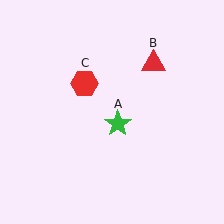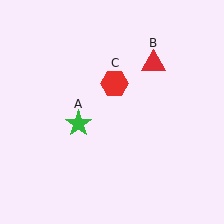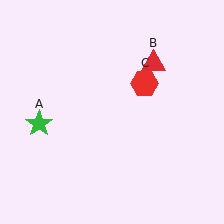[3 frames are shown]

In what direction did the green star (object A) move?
The green star (object A) moved left.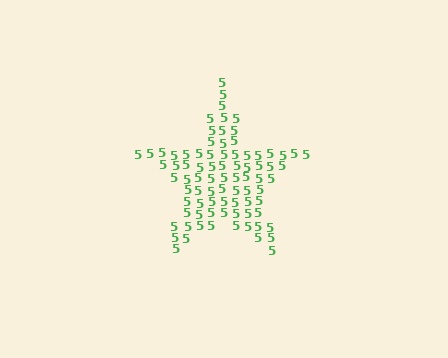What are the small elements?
The small elements are digit 5's.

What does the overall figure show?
The overall figure shows a star.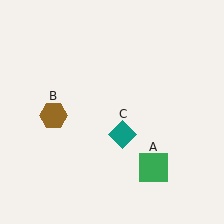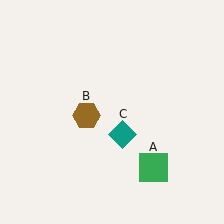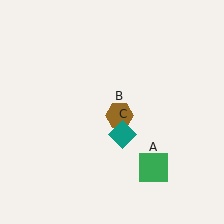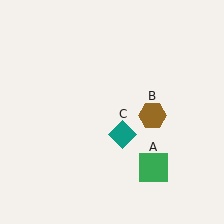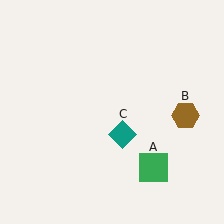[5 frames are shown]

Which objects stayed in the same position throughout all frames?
Green square (object A) and teal diamond (object C) remained stationary.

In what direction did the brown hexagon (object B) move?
The brown hexagon (object B) moved right.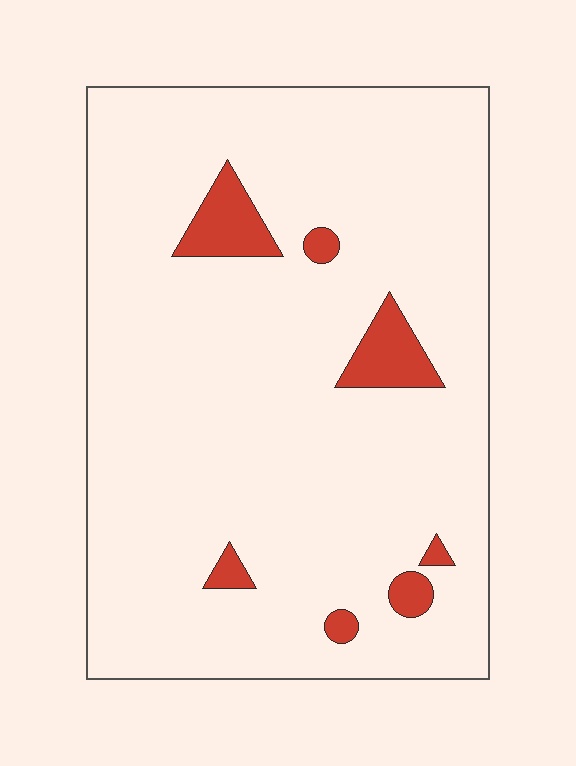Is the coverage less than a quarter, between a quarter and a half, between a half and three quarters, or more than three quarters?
Less than a quarter.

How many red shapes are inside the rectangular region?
7.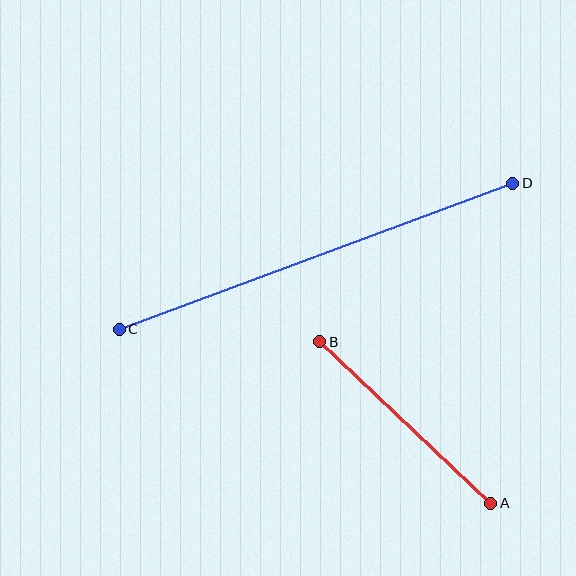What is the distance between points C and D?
The distance is approximately 420 pixels.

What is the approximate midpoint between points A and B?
The midpoint is at approximately (405, 422) pixels.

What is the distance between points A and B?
The distance is approximately 236 pixels.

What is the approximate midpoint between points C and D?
The midpoint is at approximately (316, 256) pixels.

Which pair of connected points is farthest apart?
Points C and D are farthest apart.